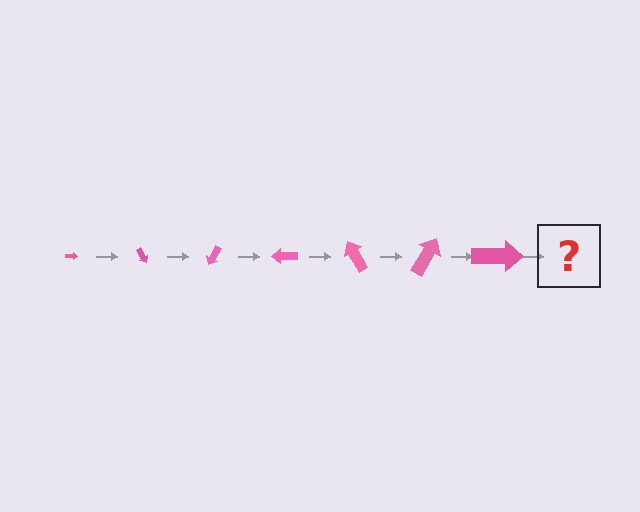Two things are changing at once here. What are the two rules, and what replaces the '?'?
The two rules are that the arrow grows larger each step and it rotates 60 degrees each step. The '?' should be an arrow, larger than the previous one and rotated 420 degrees from the start.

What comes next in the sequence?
The next element should be an arrow, larger than the previous one and rotated 420 degrees from the start.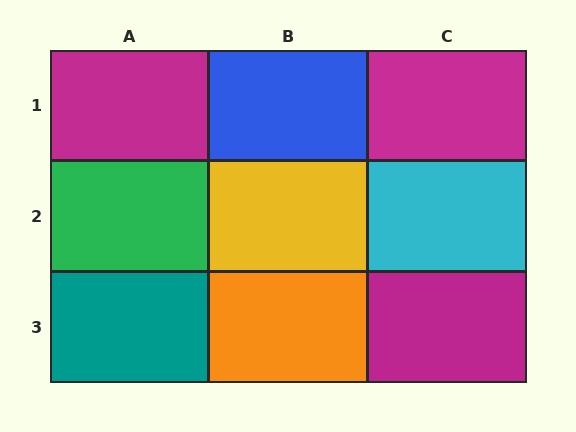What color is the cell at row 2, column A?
Green.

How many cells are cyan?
1 cell is cyan.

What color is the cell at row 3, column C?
Magenta.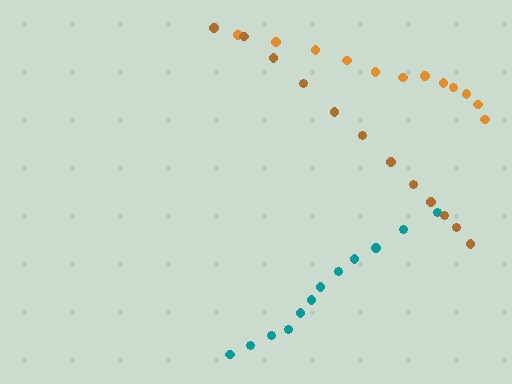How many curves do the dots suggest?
There are 3 distinct paths.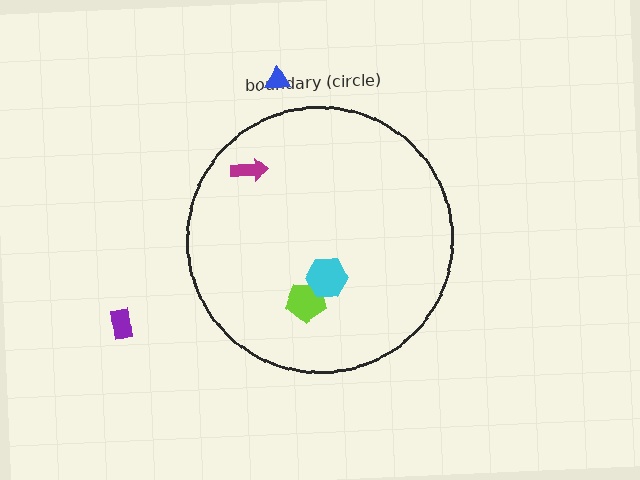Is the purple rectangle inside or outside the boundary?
Outside.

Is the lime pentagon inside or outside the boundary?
Inside.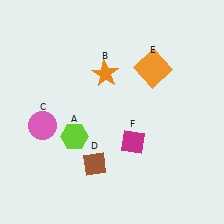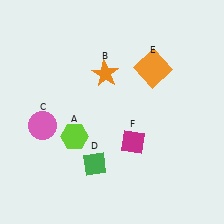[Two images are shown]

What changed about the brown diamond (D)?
In Image 1, D is brown. In Image 2, it changed to green.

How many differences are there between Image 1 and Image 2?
There is 1 difference between the two images.